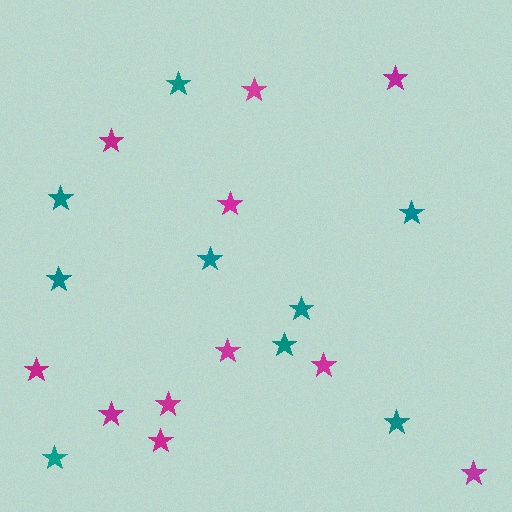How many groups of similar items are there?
There are 2 groups: one group of magenta stars (11) and one group of teal stars (9).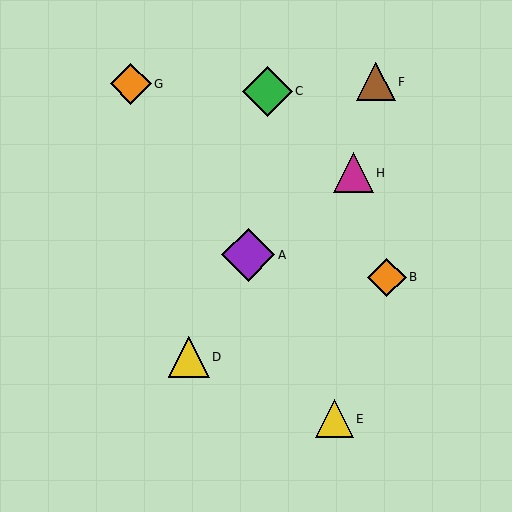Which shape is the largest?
The purple diamond (labeled A) is the largest.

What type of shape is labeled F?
Shape F is a brown triangle.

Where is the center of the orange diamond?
The center of the orange diamond is at (131, 84).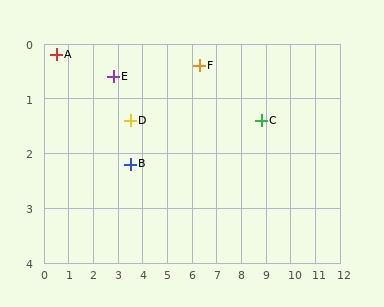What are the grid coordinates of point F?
Point F is at approximately (6.3, 0.4).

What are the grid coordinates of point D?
Point D is at approximately (3.5, 1.4).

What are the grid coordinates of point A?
Point A is at approximately (0.5, 0.2).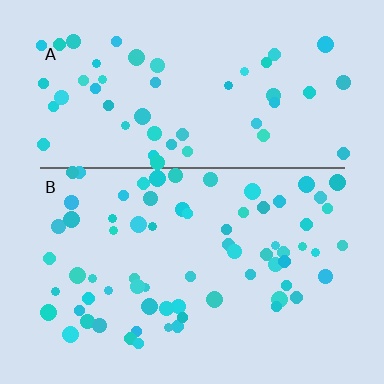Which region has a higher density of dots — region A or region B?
B (the bottom).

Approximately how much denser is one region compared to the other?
Approximately 1.4× — region B over region A.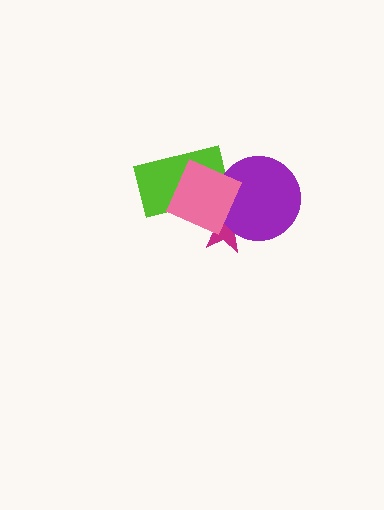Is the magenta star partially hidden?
Yes, it is partially covered by another shape.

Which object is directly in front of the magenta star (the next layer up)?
The purple circle is directly in front of the magenta star.